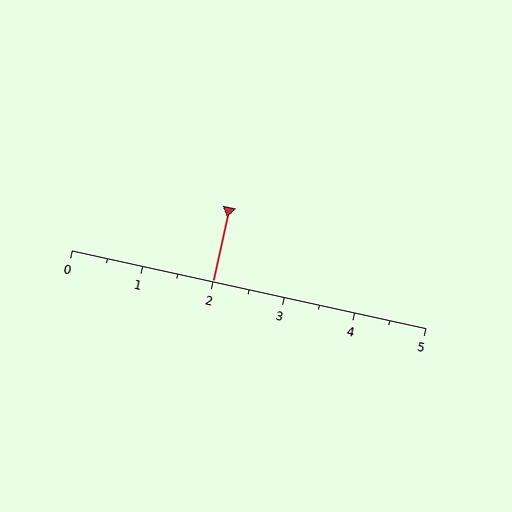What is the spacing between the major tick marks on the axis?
The major ticks are spaced 1 apart.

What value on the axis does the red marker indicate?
The marker indicates approximately 2.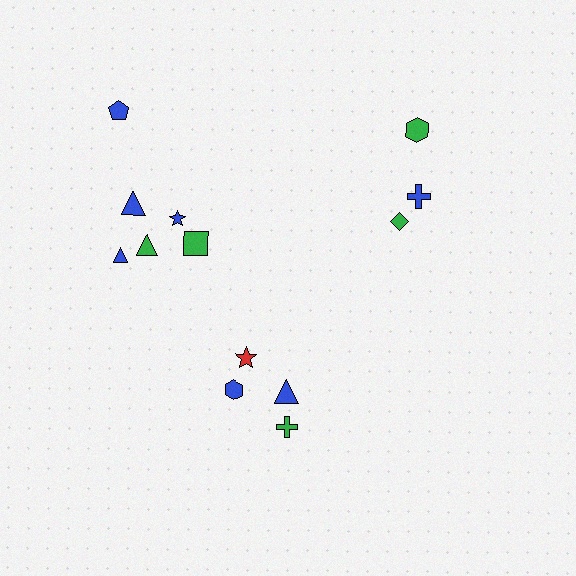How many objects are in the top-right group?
There are 3 objects.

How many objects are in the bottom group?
There are 4 objects.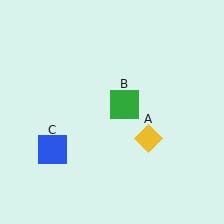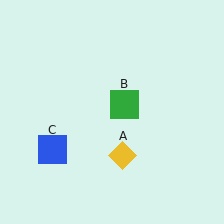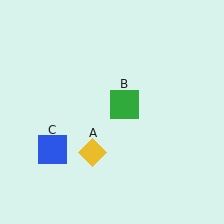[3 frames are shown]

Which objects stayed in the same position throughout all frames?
Green square (object B) and blue square (object C) remained stationary.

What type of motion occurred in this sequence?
The yellow diamond (object A) rotated clockwise around the center of the scene.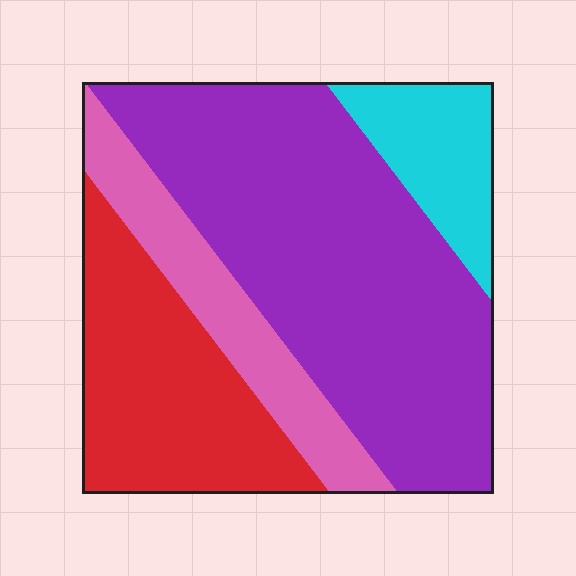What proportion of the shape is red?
Red covers about 25% of the shape.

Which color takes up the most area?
Purple, at roughly 50%.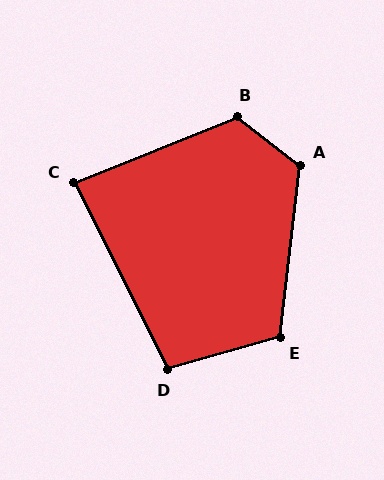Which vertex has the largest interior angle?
A, at approximately 121 degrees.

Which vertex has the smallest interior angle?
C, at approximately 85 degrees.